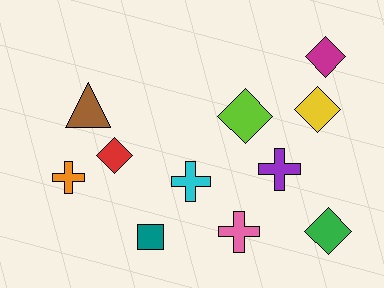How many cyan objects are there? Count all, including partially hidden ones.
There is 1 cyan object.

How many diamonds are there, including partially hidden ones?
There are 5 diamonds.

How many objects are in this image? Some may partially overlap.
There are 11 objects.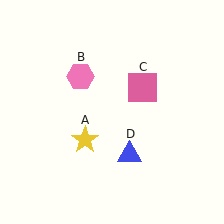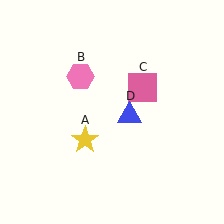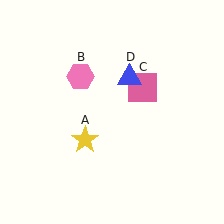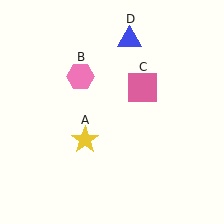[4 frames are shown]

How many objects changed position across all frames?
1 object changed position: blue triangle (object D).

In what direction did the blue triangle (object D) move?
The blue triangle (object D) moved up.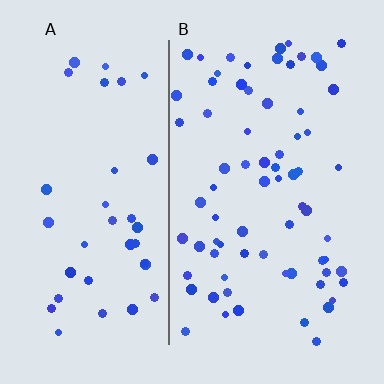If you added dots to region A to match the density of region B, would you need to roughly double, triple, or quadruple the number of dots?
Approximately double.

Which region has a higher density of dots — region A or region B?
B (the right).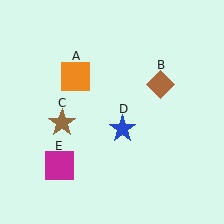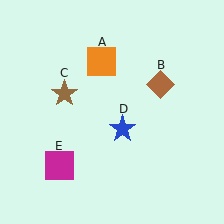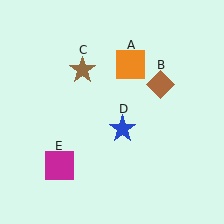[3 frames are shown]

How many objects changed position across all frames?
2 objects changed position: orange square (object A), brown star (object C).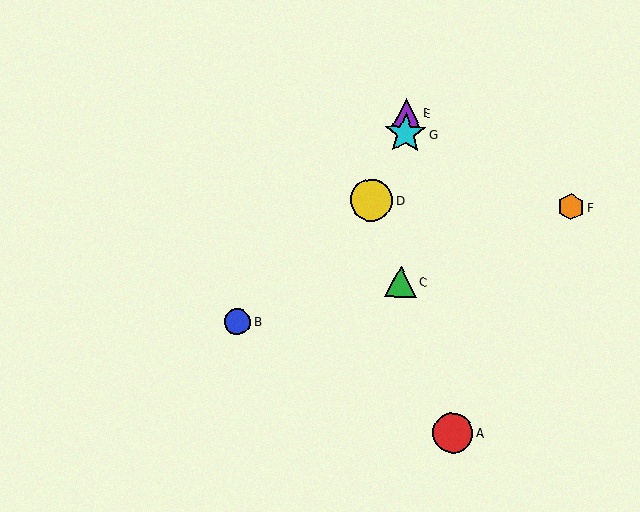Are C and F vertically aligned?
No, C is at x≈400 and F is at x≈571.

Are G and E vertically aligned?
Yes, both are at x≈405.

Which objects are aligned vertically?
Objects C, E, G are aligned vertically.